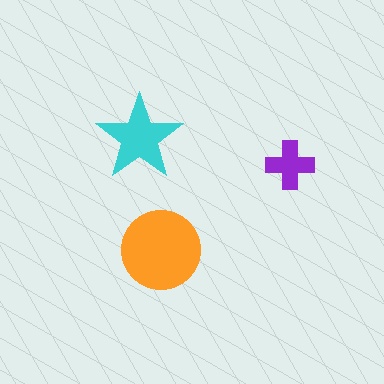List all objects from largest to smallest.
The orange circle, the cyan star, the purple cross.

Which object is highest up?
The cyan star is topmost.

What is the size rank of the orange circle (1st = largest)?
1st.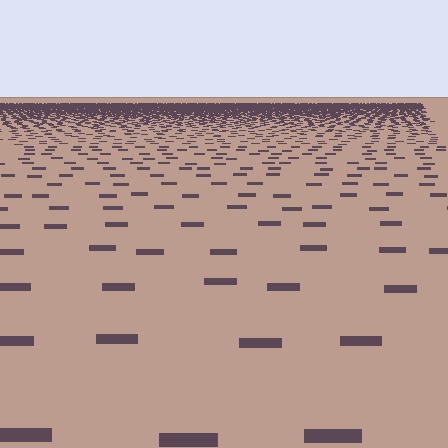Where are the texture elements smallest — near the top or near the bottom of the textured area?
Near the top.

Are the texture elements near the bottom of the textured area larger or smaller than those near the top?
Larger. Near the bottom, elements are closer to the viewer and appear at a bigger on-screen size.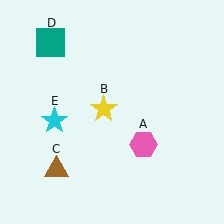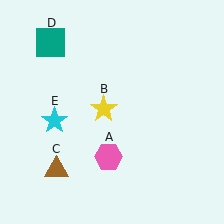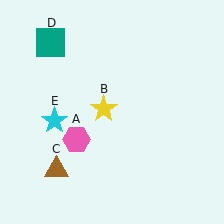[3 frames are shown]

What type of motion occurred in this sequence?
The pink hexagon (object A) rotated clockwise around the center of the scene.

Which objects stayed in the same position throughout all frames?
Yellow star (object B) and brown triangle (object C) and teal square (object D) and cyan star (object E) remained stationary.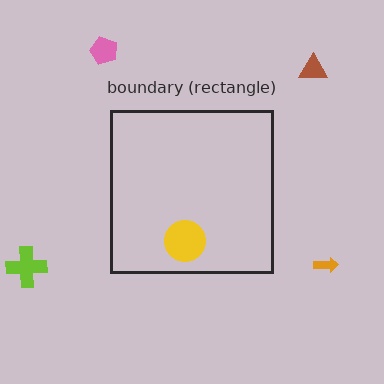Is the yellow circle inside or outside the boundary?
Inside.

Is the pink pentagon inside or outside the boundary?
Outside.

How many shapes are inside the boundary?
2 inside, 4 outside.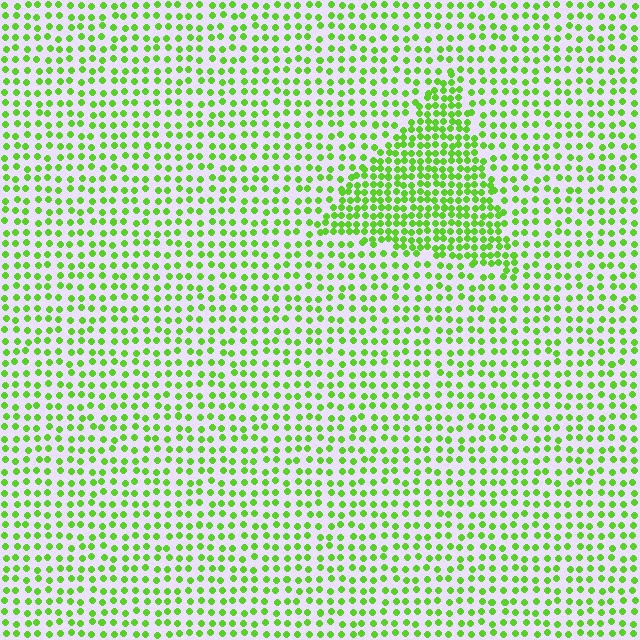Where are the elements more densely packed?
The elements are more densely packed inside the triangle boundary.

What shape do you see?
I see a triangle.